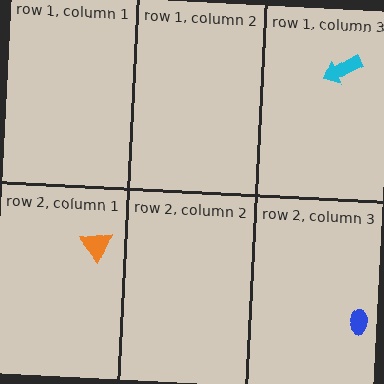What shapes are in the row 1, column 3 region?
The cyan arrow.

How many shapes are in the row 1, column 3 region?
1.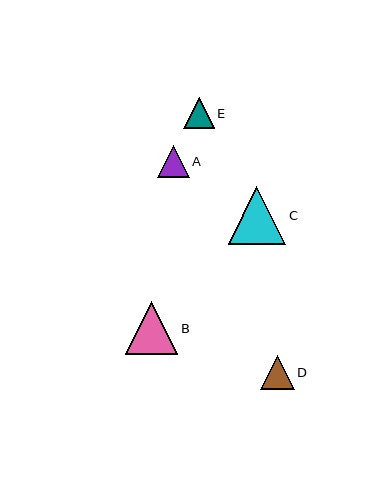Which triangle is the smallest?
Triangle E is the smallest with a size of approximately 30 pixels.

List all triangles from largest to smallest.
From largest to smallest: C, B, D, A, E.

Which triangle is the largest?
Triangle C is the largest with a size of approximately 58 pixels.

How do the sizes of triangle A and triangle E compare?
Triangle A and triangle E are approximately the same size.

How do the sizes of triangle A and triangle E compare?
Triangle A and triangle E are approximately the same size.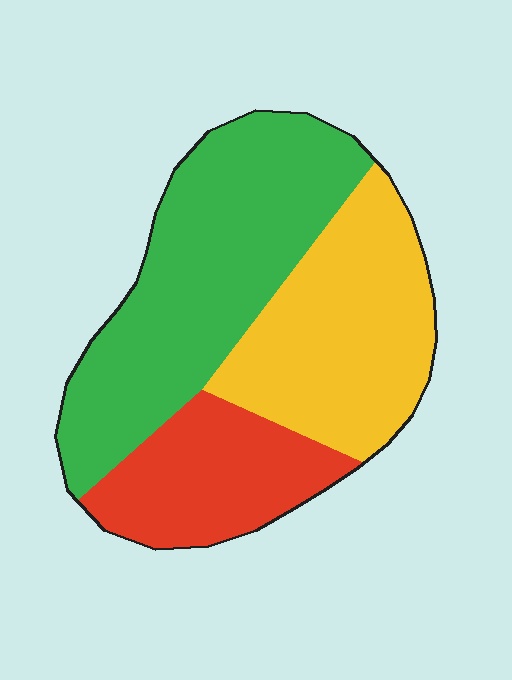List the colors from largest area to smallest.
From largest to smallest: green, yellow, red.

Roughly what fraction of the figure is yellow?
Yellow takes up about one third (1/3) of the figure.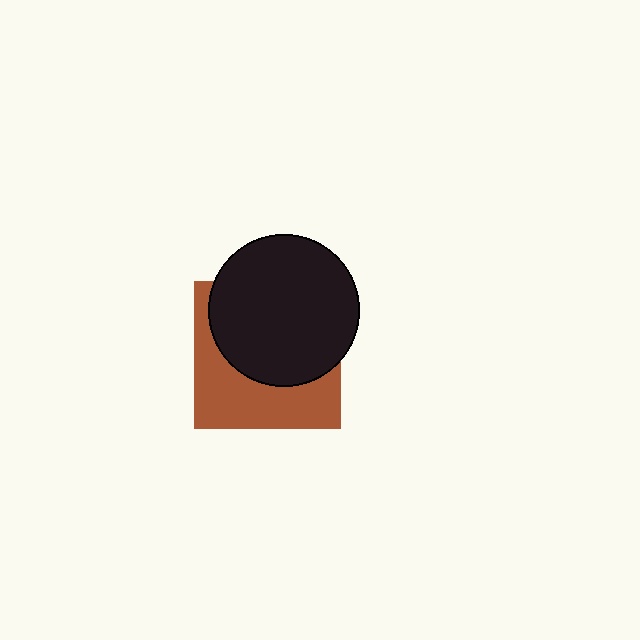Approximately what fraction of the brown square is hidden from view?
Roughly 56% of the brown square is hidden behind the black circle.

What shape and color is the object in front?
The object in front is a black circle.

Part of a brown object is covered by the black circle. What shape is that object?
It is a square.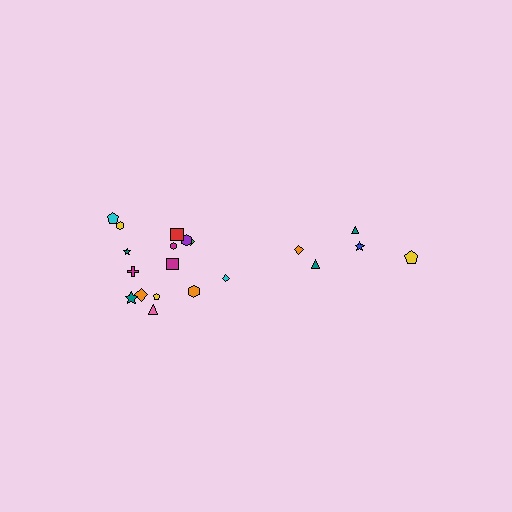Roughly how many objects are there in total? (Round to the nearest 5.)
Roughly 20 objects in total.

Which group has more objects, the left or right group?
The left group.